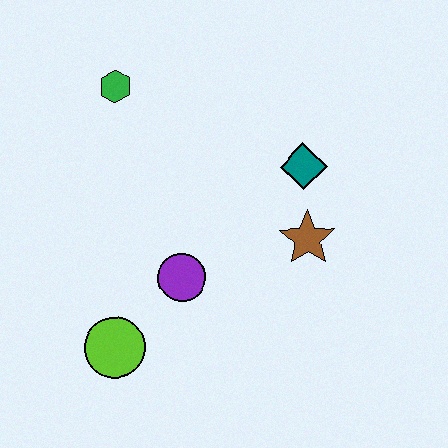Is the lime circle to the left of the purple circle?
Yes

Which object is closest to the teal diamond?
The brown star is closest to the teal diamond.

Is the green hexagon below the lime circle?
No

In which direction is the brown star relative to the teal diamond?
The brown star is below the teal diamond.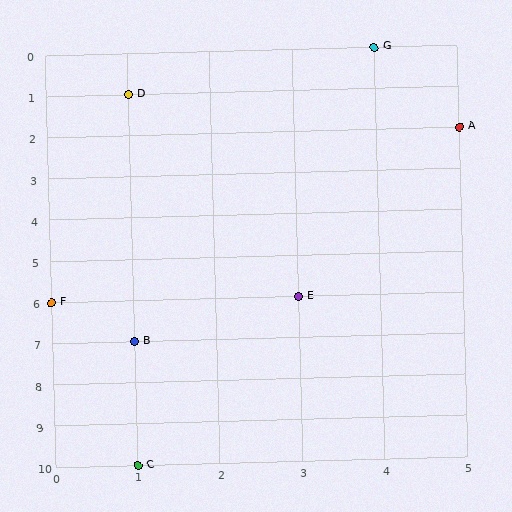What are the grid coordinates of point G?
Point G is at grid coordinates (4, 0).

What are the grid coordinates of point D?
Point D is at grid coordinates (1, 1).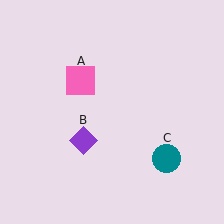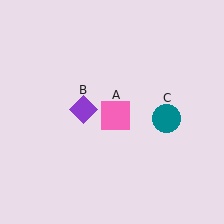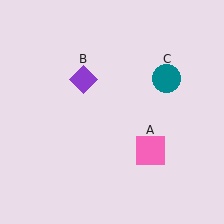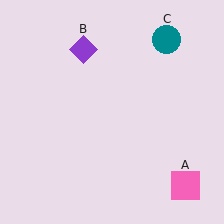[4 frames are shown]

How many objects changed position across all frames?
3 objects changed position: pink square (object A), purple diamond (object B), teal circle (object C).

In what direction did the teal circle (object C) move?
The teal circle (object C) moved up.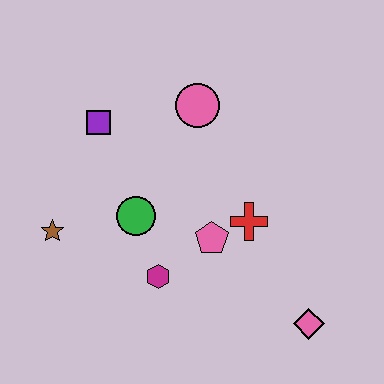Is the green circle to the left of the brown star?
No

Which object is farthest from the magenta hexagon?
The pink circle is farthest from the magenta hexagon.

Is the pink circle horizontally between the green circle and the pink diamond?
Yes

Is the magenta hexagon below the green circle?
Yes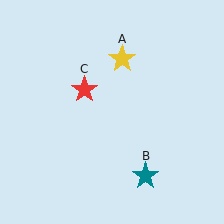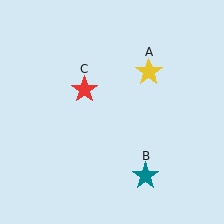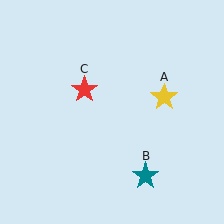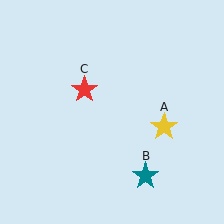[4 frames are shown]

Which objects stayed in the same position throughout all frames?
Teal star (object B) and red star (object C) remained stationary.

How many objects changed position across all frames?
1 object changed position: yellow star (object A).